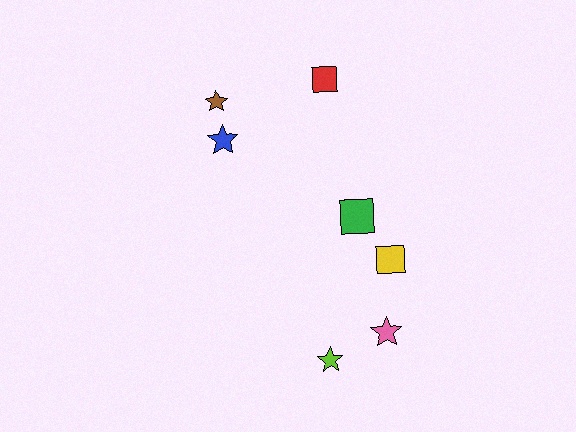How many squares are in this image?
There are 3 squares.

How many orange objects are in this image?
There are no orange objects.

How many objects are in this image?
There are 7 objects.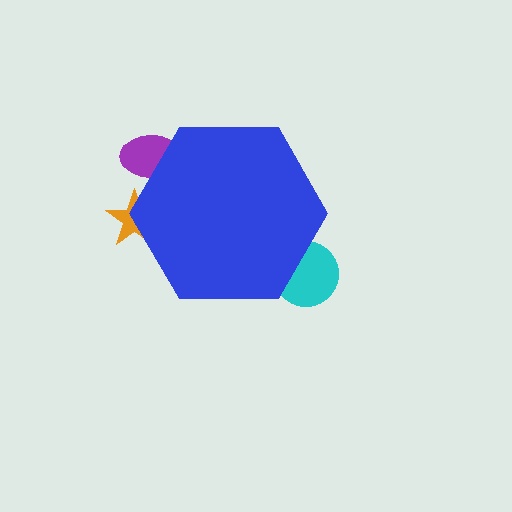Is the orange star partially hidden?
Yes, the orange star is partially hidden behind the blue hexagon.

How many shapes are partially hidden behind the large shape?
3 shapes are partially hidden.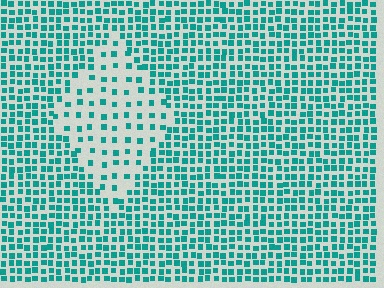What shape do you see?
I see a diamond.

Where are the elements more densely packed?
The elements are more densely packed outside the diamond boundary.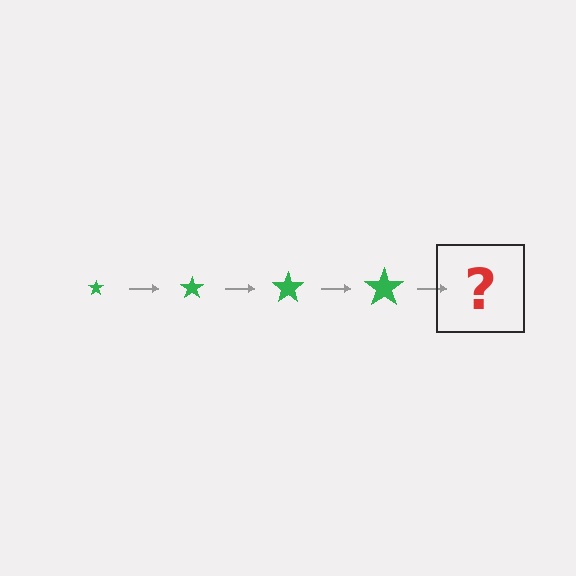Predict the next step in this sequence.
The next step is a green star, larger than the previous one.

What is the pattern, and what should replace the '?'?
The pattern is that the star gets progressively larger each step. The '?' should be a green star, larger than the previous one.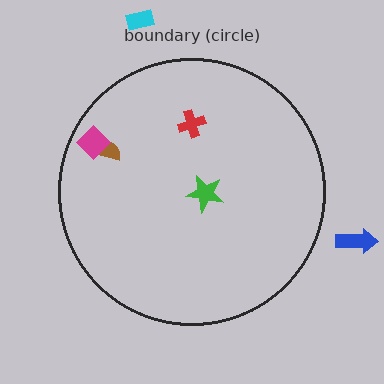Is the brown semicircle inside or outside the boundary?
Inside.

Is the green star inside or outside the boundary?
Inside.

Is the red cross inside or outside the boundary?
Inside.